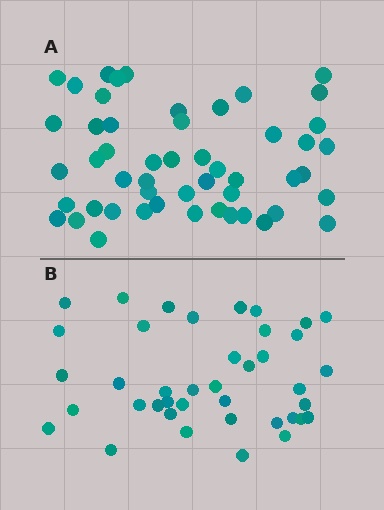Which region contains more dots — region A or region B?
Region A (the top region) has more dots.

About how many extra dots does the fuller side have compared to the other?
Region A has roughly 12 or so more dots than region B.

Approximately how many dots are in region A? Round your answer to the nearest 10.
About 50 dots. (The exact count is 51, which rounds to 50.)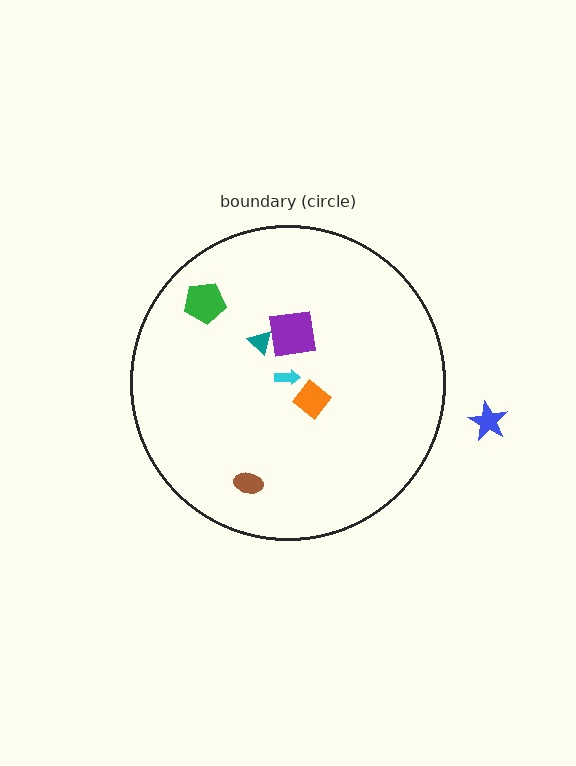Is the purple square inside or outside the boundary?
Inside.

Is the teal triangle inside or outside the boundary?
Inside.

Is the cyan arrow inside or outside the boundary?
Inside.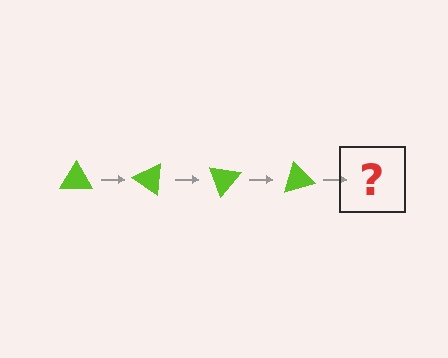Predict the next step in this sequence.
The next step is a lime triangle rotated 140 degrees.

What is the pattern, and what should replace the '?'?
The pattern is that the triangle rotates 35 degrees each step. The '?' should be a lime triangle rotated 140 degrees.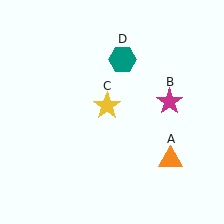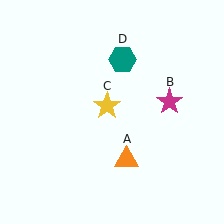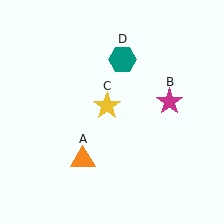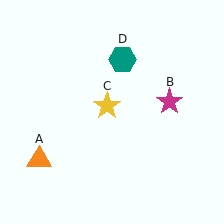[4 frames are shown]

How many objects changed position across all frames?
1 object changed position: orange triangle (object A).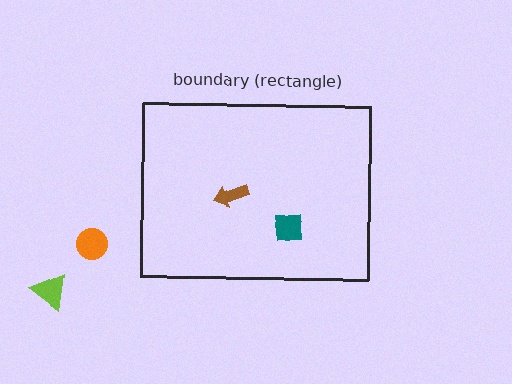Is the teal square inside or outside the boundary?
Inside.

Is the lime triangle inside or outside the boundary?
Outside.